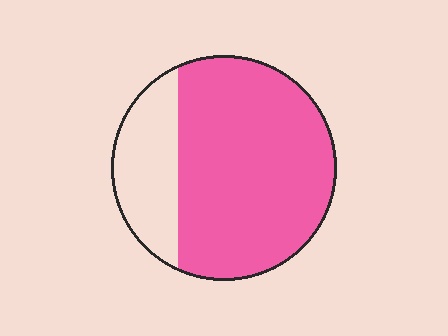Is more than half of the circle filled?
Yes.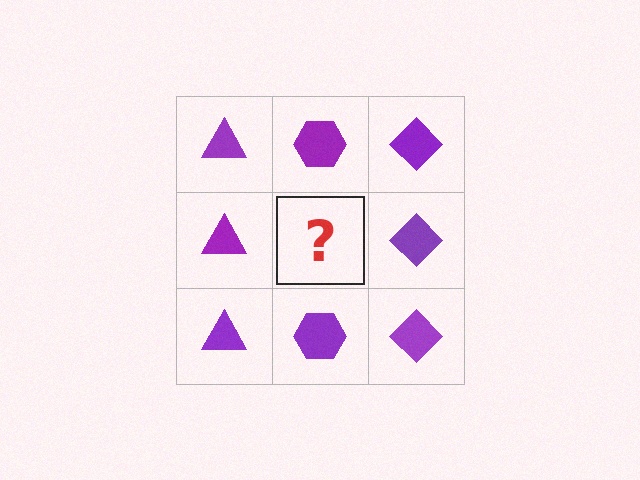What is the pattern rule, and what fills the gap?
The rule is that each column has a consistent shape. The gap should be filled with a purple hexagon.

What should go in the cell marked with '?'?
The missing cell should contain a purple hexagon.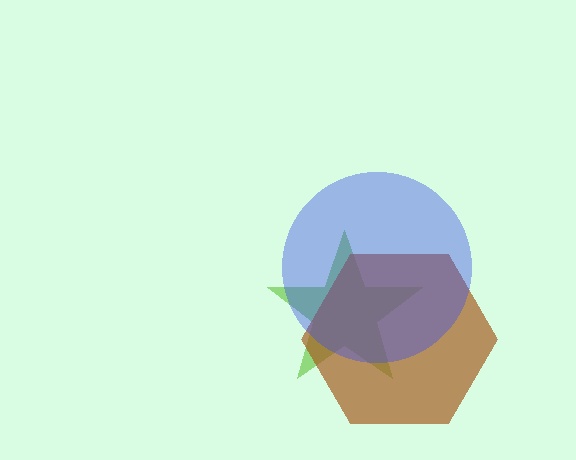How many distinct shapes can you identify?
There are 3 distinct shapes: a lime star, a brown hexagon, a blue circle.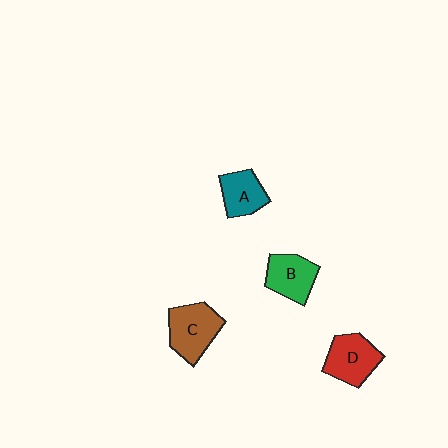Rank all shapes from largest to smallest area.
From largest to smallest: C (brown), D (red), B (green), A (teal).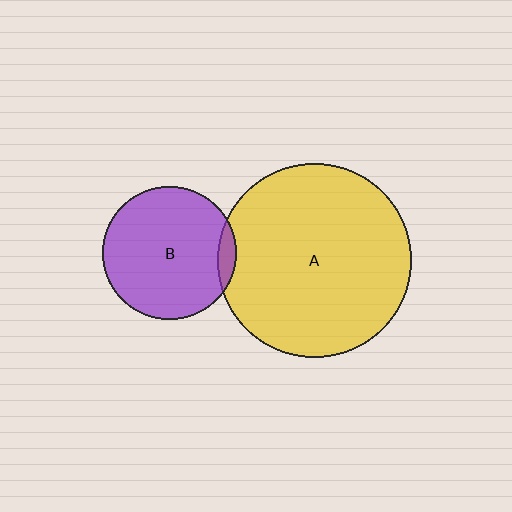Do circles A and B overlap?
Yes.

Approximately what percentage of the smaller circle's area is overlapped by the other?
Approximately 5%.